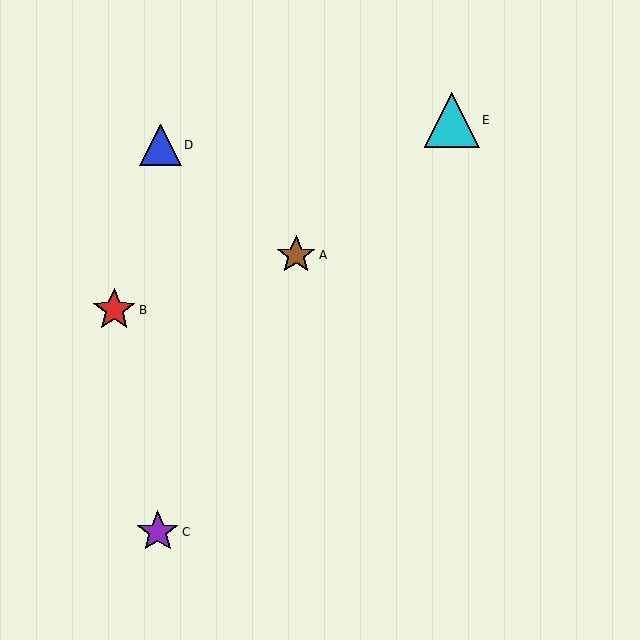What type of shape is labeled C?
Shape C is a purple star.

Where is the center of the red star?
The center of the red star is at (114, 310).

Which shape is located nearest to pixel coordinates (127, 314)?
The red star (labeled B) at (114, 310) is nearest to that location.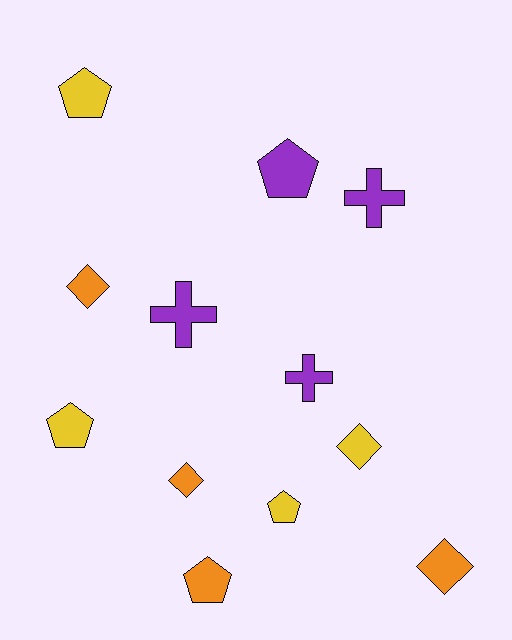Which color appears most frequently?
Orange, with 4 objects.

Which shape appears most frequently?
Pentagon, with 5 objects.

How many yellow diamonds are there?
There is 1 yellow diamond.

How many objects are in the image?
There are 12 objects.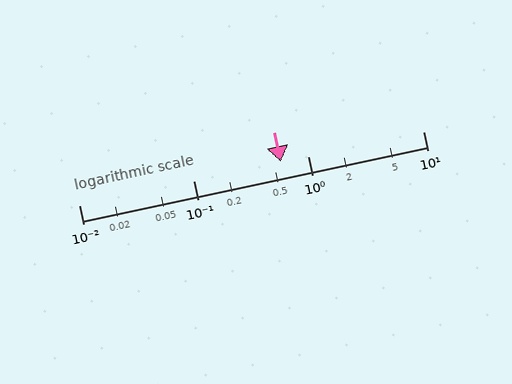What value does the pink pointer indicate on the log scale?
The pointer indicates approximately 0.57.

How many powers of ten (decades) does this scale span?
The scale spans 3 decades, from 0.01 to 10.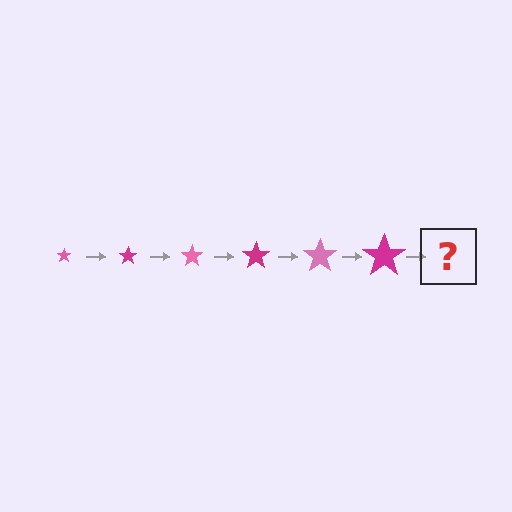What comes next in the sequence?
The next element should be a pink star, larger than the previous one.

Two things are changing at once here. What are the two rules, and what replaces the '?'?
The two rules are that the star grows larger each step and the color cycles through pink and magenta. The '?' should be a pink star, larger than the previous one.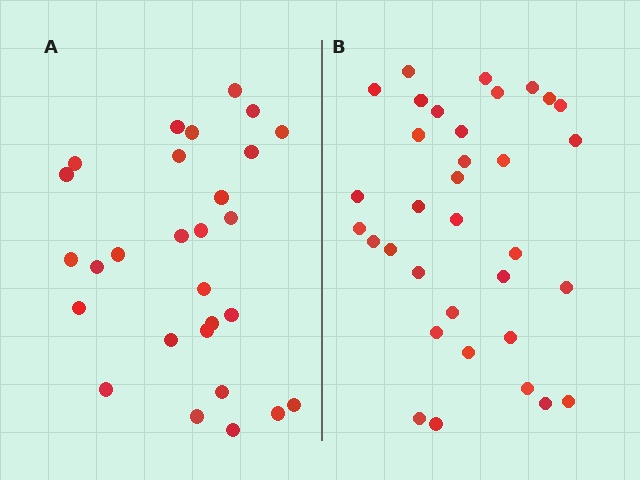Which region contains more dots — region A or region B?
Region B (the right region) has more dots.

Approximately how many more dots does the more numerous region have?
Region B has about 6 more dots than region A.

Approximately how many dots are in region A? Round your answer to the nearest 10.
About 30 dots. (The exact count is 28, which rounds to 30.)